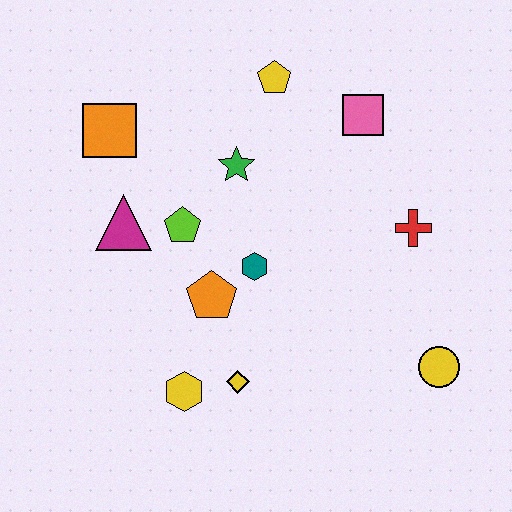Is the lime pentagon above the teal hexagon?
Yes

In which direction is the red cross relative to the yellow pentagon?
The red cross is below the yellow pentagon.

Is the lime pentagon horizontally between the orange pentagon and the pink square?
No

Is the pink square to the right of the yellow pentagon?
Yes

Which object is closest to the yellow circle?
The red cross is closest to the yellow circle.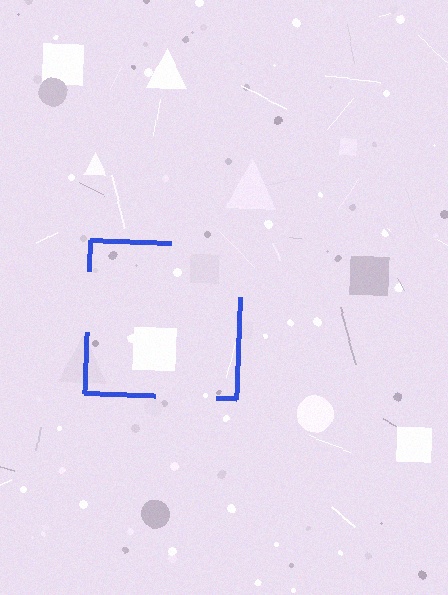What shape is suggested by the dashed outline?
The dashed outline suggests a square.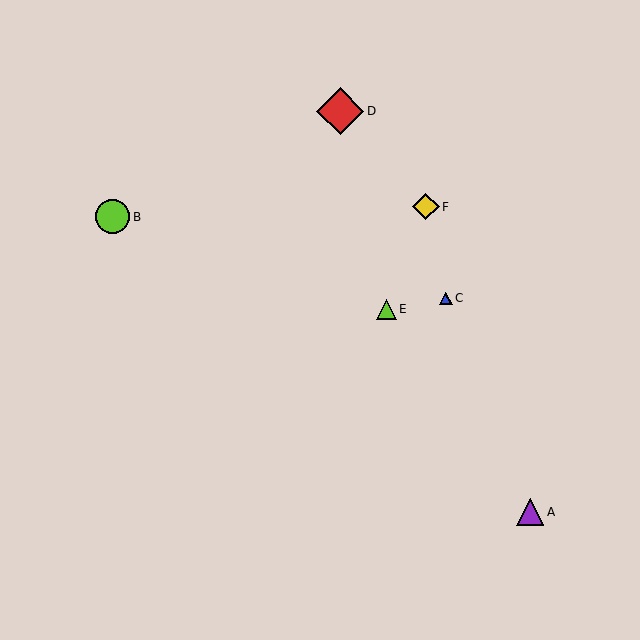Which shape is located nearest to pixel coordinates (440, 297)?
The blue triangle (labeled C) at (446, 298) is nearest to that location.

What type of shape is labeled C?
Shape C is a blue triangle.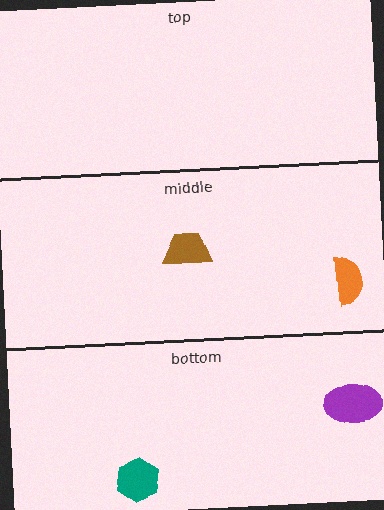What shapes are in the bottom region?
The teal hexagon, the purple ellipse.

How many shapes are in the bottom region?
2.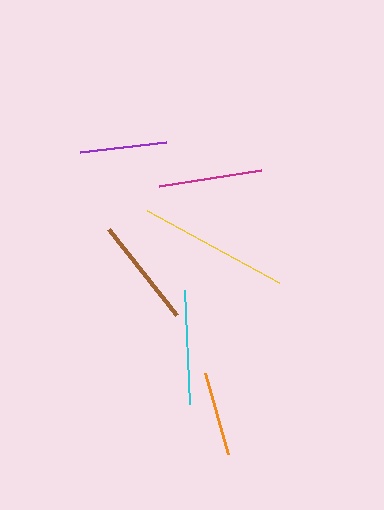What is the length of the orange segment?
The orange segment is approximately 84 pixels long.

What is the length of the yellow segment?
The yellow segment is approximately 151 pixels long.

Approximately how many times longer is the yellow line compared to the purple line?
The yellow line is approximately 1.7 times the length of the purple line.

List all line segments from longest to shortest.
From longest to shortest: yellow, cyan, brown, magenta, purple, orange.